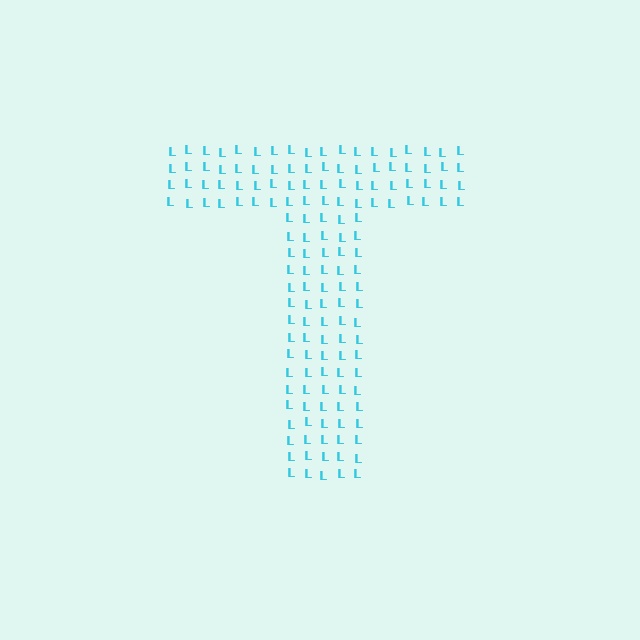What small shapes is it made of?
It is made of small letter L's.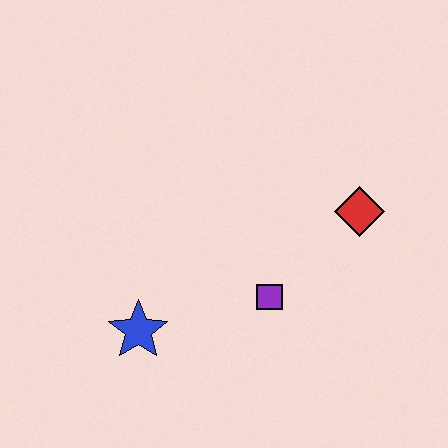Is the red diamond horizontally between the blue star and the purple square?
No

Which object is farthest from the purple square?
The blue star is farthest from the purple square.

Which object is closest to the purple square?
The red diamond is closest to the purple square.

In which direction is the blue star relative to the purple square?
The blue star is to the left of the purple square.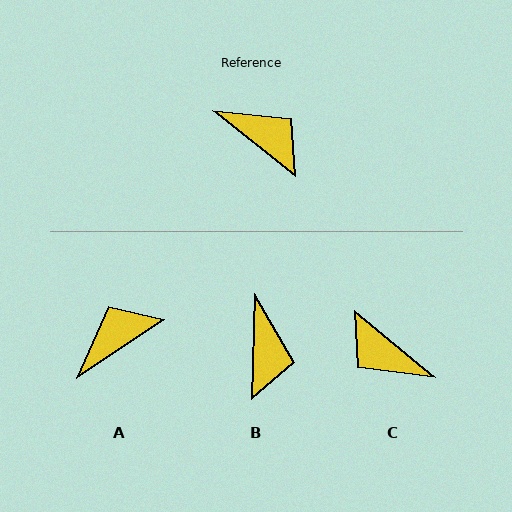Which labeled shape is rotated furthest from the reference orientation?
C, about 179 degrees away.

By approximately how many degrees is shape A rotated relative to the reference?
Approximately 73 degrees counter-clockwise.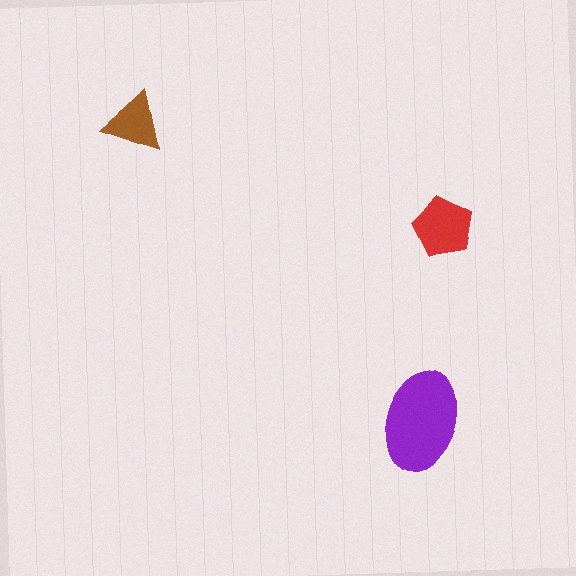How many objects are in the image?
There are 3 objects in the image.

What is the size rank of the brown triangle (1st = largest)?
3rd.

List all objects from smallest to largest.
The brown triangle, the red pentagon, the purple ellipse.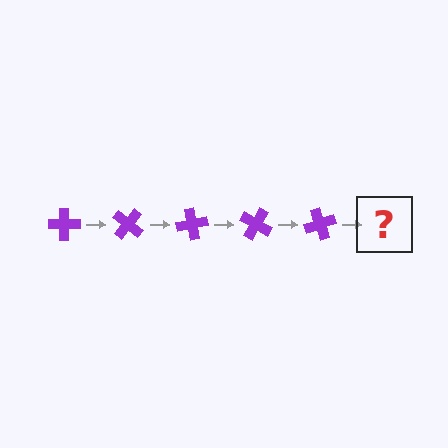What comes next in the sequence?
The next element should be a purple cross rotated 200 degrees.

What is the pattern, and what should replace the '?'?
The pattern is that the cross rotates 40 degrees each step. The '?' should be a purple cross rotated 200 degrees.